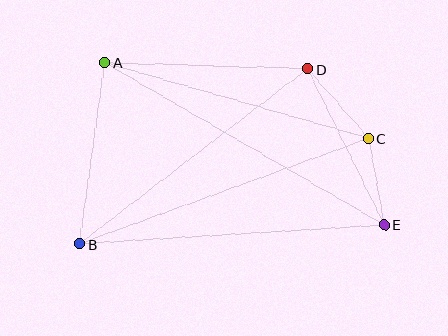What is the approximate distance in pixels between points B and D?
The distance between B and D is approximately 288 pixels.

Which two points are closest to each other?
Points C and E are closest to each other.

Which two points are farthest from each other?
Points A and E are farthest from each other.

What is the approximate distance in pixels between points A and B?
The distance between A and B is approximately 184 pixels.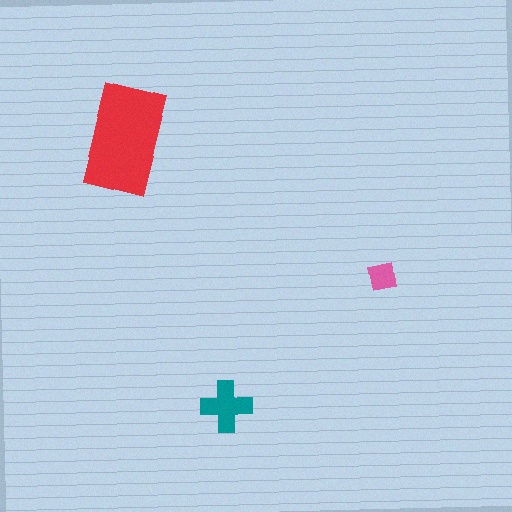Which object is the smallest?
The pink square.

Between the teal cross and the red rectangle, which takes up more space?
The red rectangle.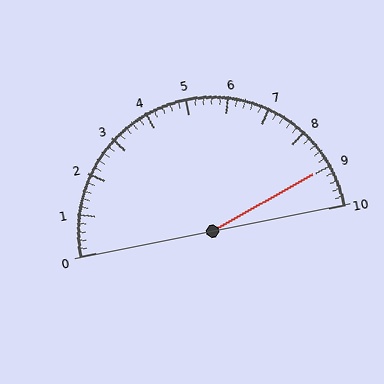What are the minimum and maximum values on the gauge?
The gauge ranges from 0 to 10.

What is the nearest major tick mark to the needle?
The nearest major tick mark is 9.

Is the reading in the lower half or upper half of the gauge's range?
The reading is in the upper half of the range (0 to 10).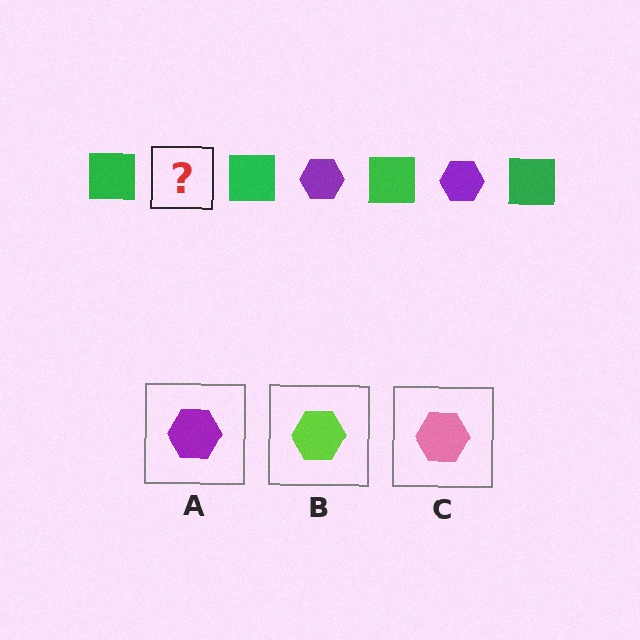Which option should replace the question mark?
Option A.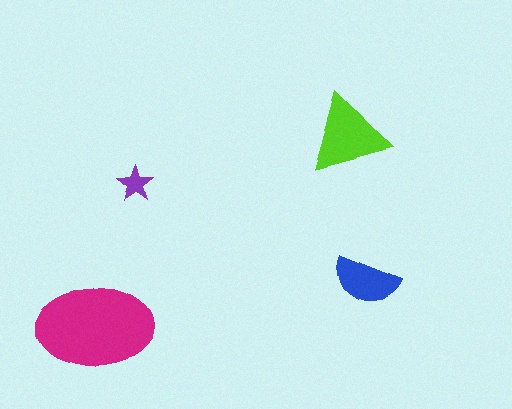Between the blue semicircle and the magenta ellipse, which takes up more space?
The magenta ellipse.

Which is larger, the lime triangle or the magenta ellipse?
The magenta ellipse.